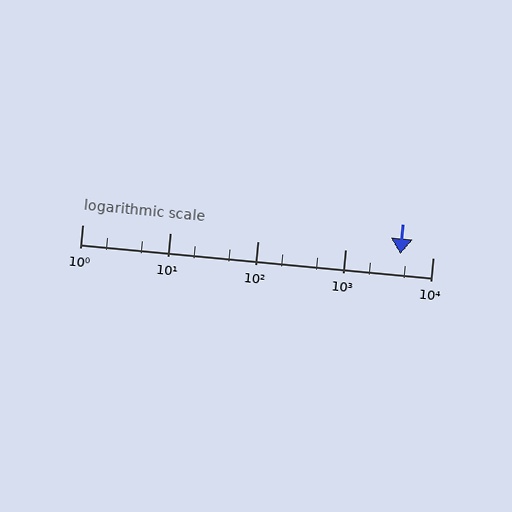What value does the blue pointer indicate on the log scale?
The pointer indicates approximately 4300.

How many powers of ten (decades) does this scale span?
The scale spans 4 decades, from 1 to 10000.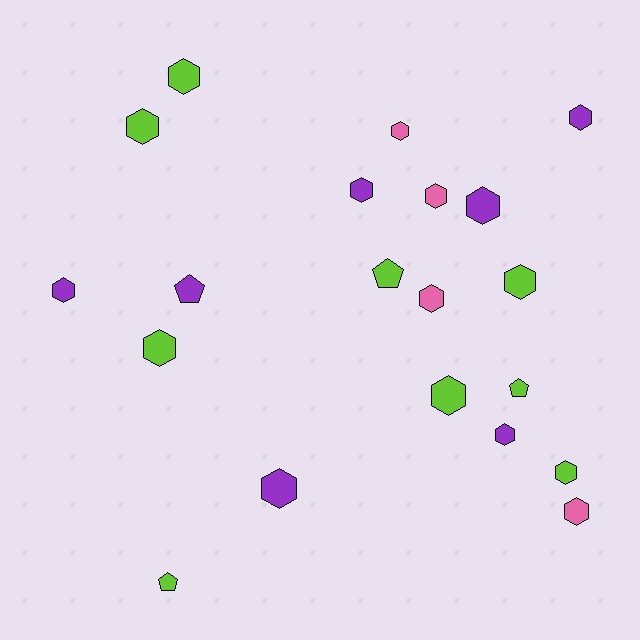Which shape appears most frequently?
Hexagon, with 16 objects.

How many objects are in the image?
There are 20 objects.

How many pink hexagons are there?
There are 4 pink hexagons.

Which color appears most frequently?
Lime, with 9 objects.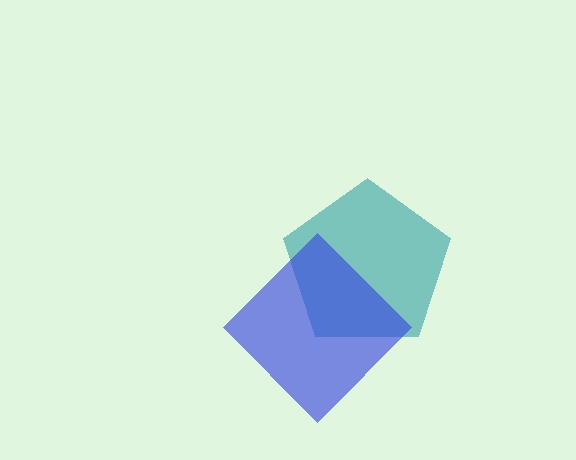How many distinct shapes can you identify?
There are 2 distinct shapes: a teal pentagon, a blue diamond.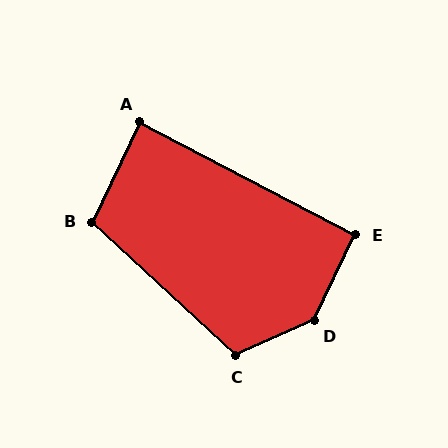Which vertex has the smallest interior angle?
A, at approximately 88 degrees.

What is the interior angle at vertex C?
Approximately 113 degrees (obtuse).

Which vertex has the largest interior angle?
D, at approximately 140 degrees.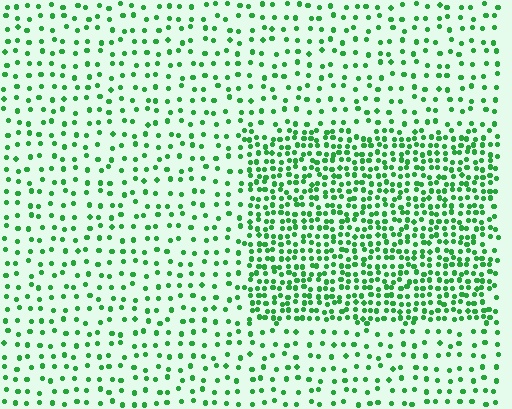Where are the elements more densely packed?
The elements are more densely packed inside the rectangle boundary.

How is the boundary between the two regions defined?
The boundary is defined by a change in element density (approximately 2.4x ratio). All elements are the same color, size, and shape.